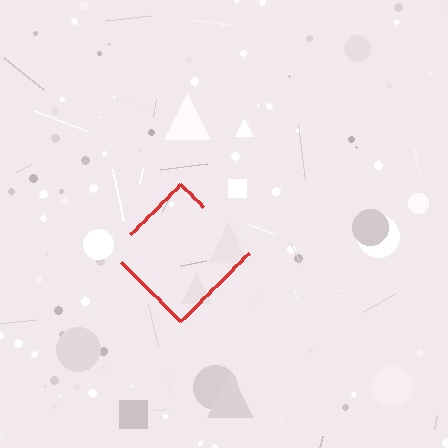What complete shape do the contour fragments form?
The contour fragments form a diamond.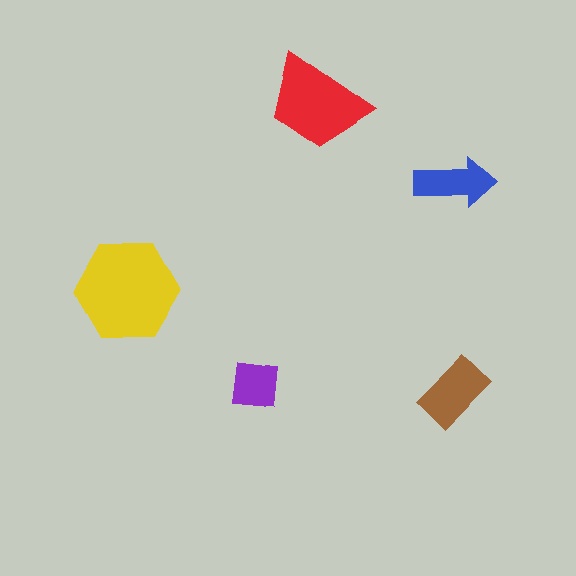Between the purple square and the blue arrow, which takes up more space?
The blue arrow.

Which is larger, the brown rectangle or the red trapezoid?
The red trapezoid.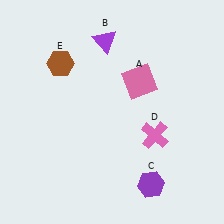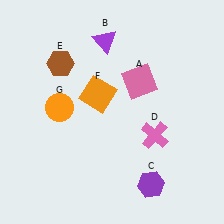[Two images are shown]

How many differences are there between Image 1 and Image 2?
There are 2 differences between the two images.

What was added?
An orange square (F), an orange circle (G) were added in Image 2.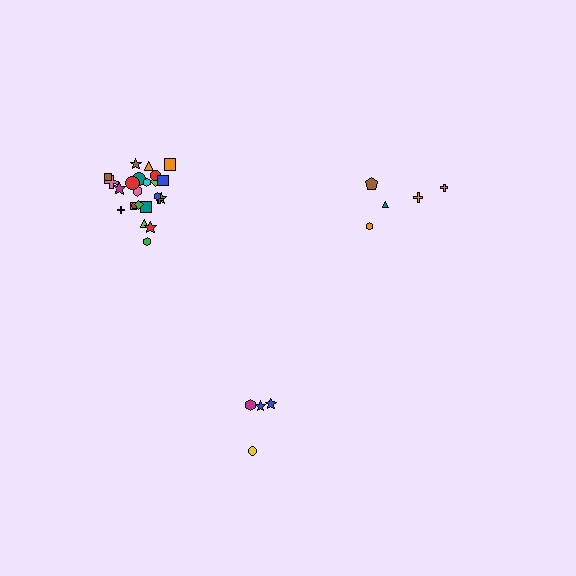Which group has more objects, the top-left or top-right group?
The top-left group.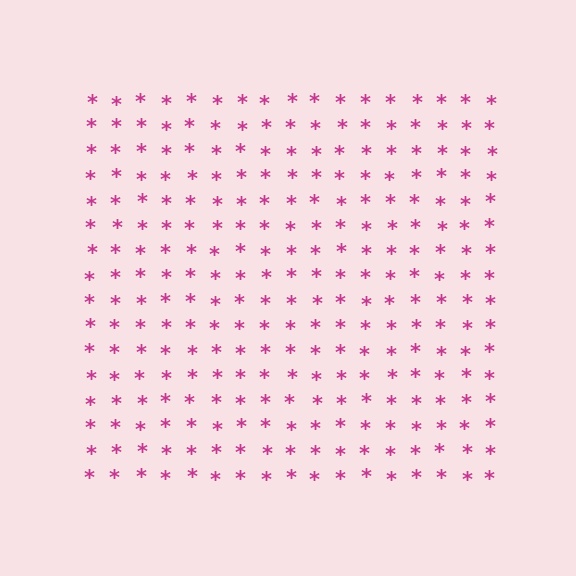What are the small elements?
The small elements are asterisks.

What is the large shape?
The large shape is a square.